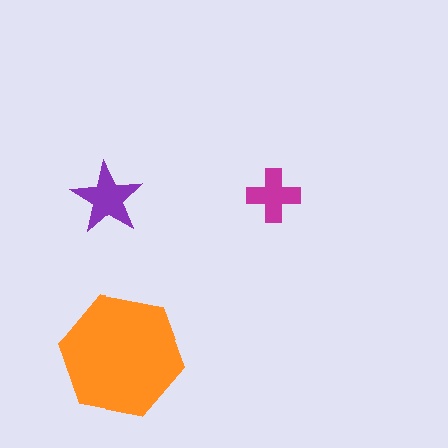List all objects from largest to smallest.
The orange hexagon, the purple star, the magenta cross.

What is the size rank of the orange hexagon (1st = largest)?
1st.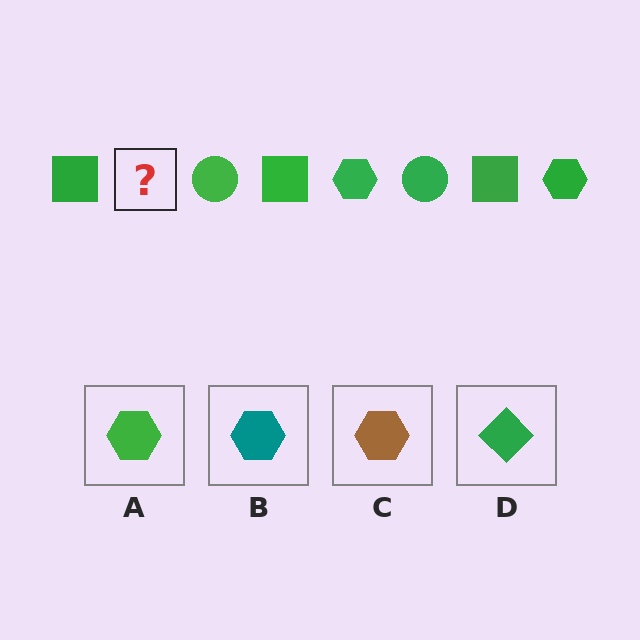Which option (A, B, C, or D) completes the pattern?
A.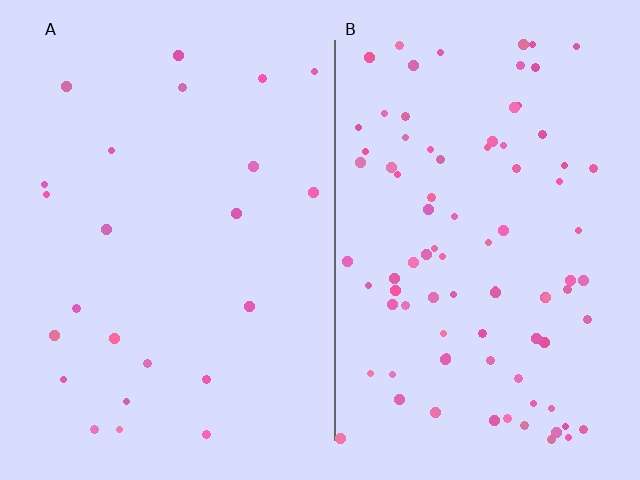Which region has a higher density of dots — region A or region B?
B (the right).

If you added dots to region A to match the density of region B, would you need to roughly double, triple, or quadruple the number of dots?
Approximately quadruple.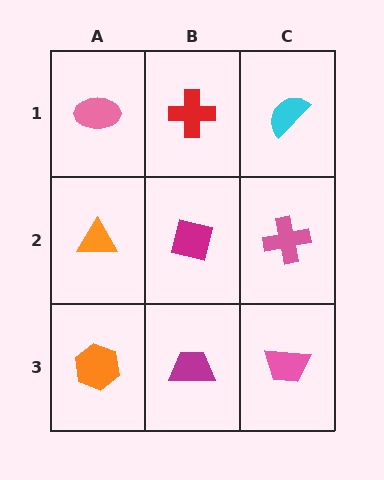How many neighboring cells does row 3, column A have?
2.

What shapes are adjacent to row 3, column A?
An orange triangle (row 2, column A), a magenta trapezoid (row 3, column B).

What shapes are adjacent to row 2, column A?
A pink ellipse (row 1, column A), an orange hexagon (row 3, column A), a magenta square (row 2, column B).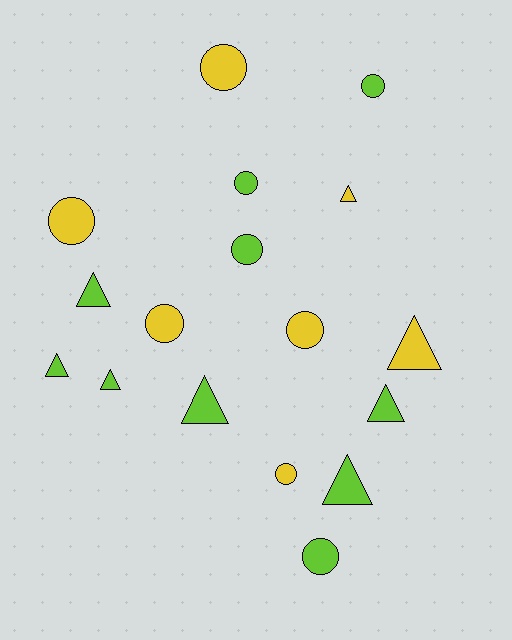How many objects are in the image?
There are 17 objects.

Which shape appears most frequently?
Circle, with 9 objects.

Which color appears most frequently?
Lime, with 10 objects.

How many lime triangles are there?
There are 6 lime triangles.